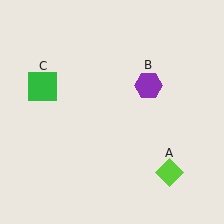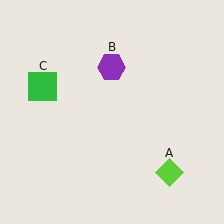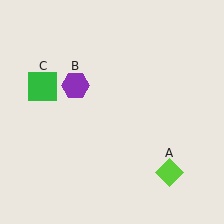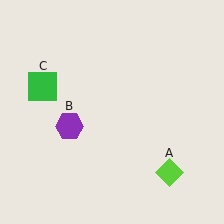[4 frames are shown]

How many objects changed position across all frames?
1 object changed position: purple hexagon (object B).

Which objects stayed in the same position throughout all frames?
Lime diamond (object A) and green square (object C) remained stationary.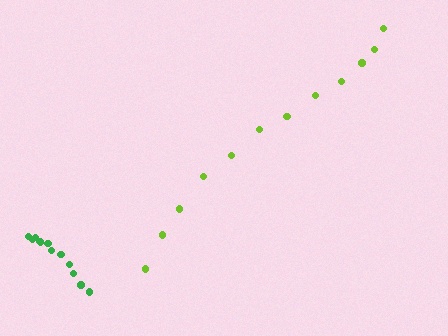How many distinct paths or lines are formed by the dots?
There are 2 distinct paths.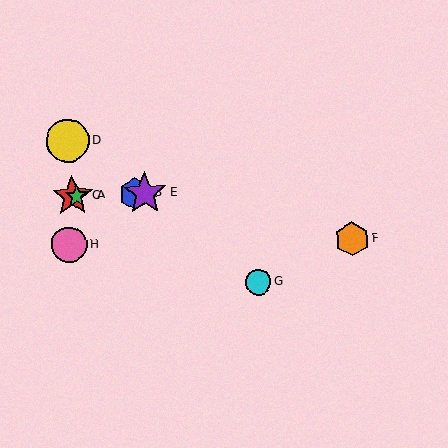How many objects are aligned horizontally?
4 objects (A, B, C, E) are aligned horizontally.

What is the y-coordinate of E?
Object E is at y≈193.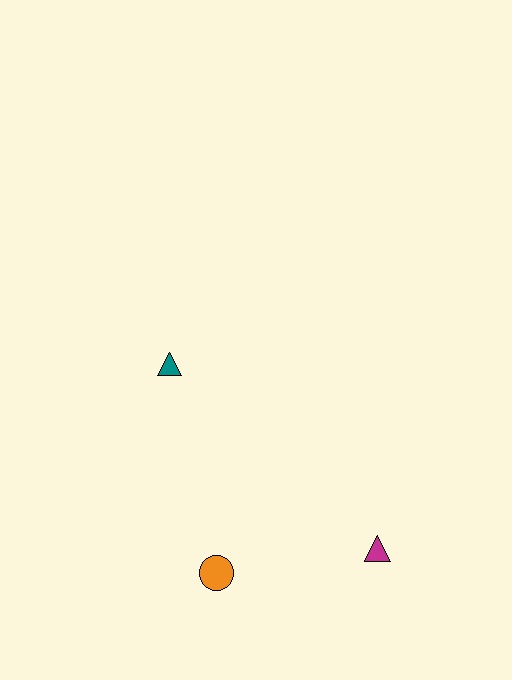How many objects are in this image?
There are 3 objects.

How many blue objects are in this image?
There are no blue objects.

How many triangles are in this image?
There are 2 triangles.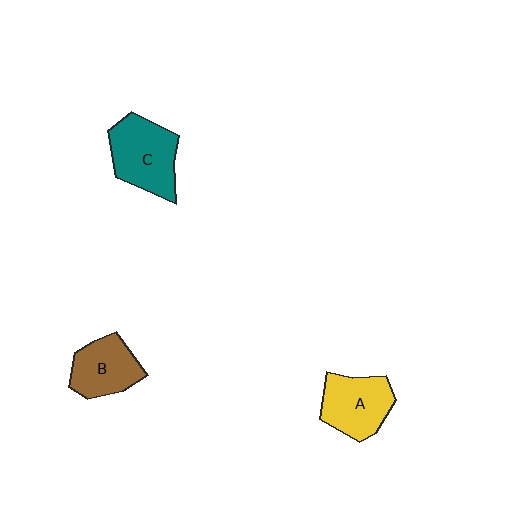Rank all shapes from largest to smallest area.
From largest to smallest: C (teal), A (yellow), B (brown).